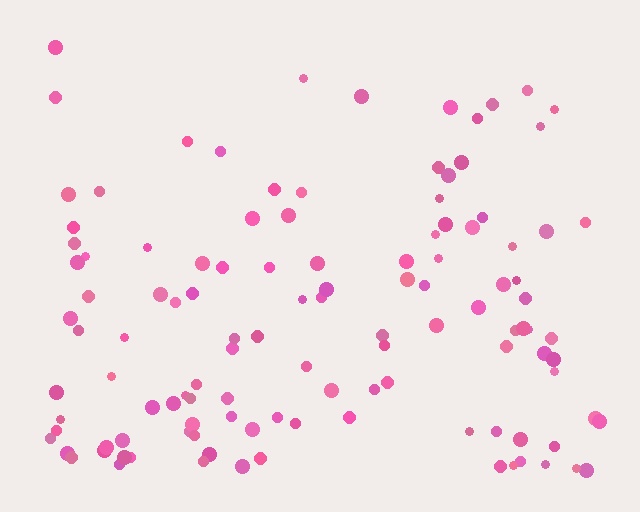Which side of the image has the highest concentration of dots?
The bottom.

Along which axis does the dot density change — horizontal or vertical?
Vertical.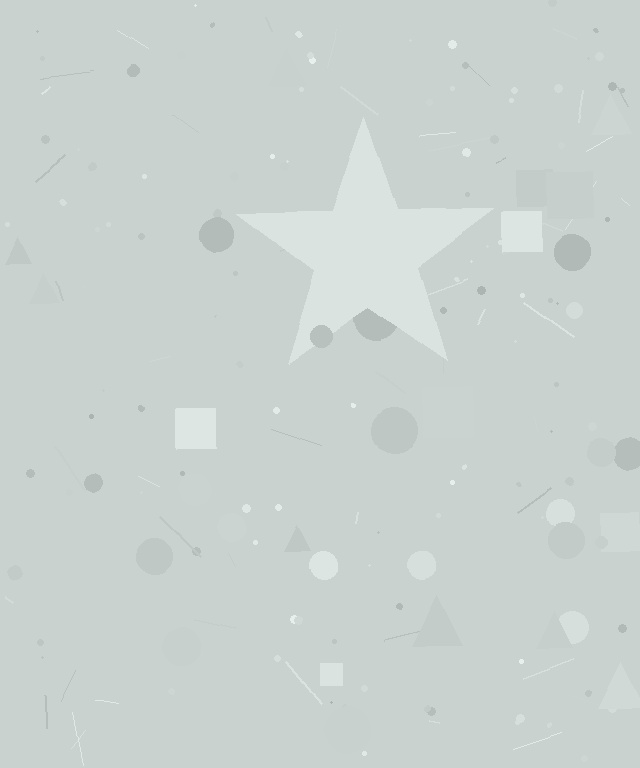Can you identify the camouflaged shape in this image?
The camouflaged shape is a star.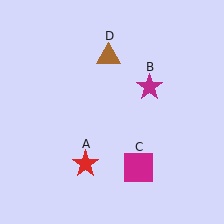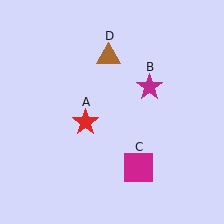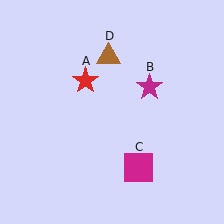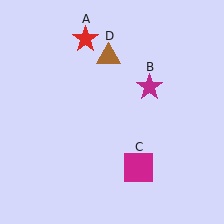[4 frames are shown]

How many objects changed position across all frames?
1 object changed position: red star (object A).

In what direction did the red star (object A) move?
The red star (object A) moved up.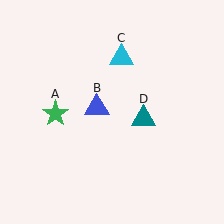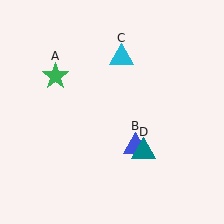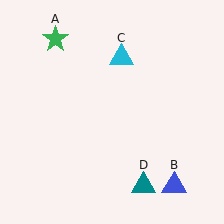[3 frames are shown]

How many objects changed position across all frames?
3 objects changed position: green star (object A), blue triangle (object B), teal triangle (object D).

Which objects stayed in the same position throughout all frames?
Cyan triangle (object C) remained stationary.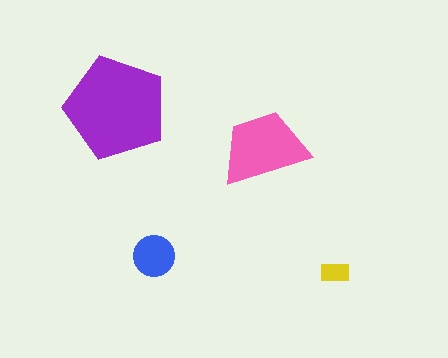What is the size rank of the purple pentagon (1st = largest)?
1st.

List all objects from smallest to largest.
The yellow rectangle, the blue circle, the pink trapezoid, the purple pentagon.